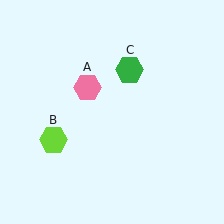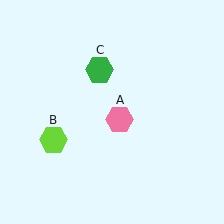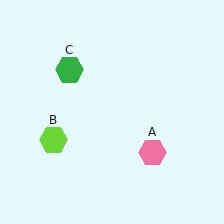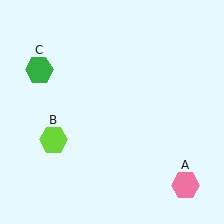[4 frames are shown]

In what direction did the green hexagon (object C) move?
The green hexagon (object C) moved left.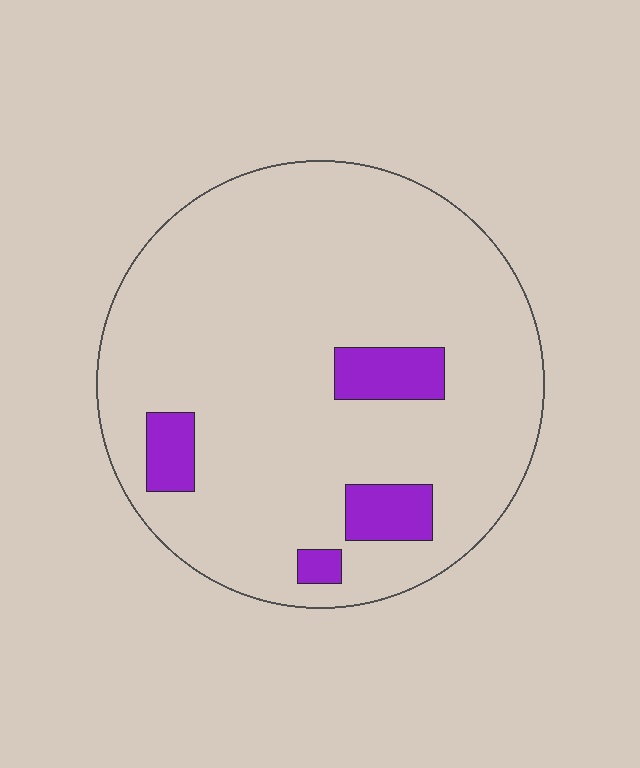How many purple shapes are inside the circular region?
4.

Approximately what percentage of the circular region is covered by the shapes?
Approximately 10%.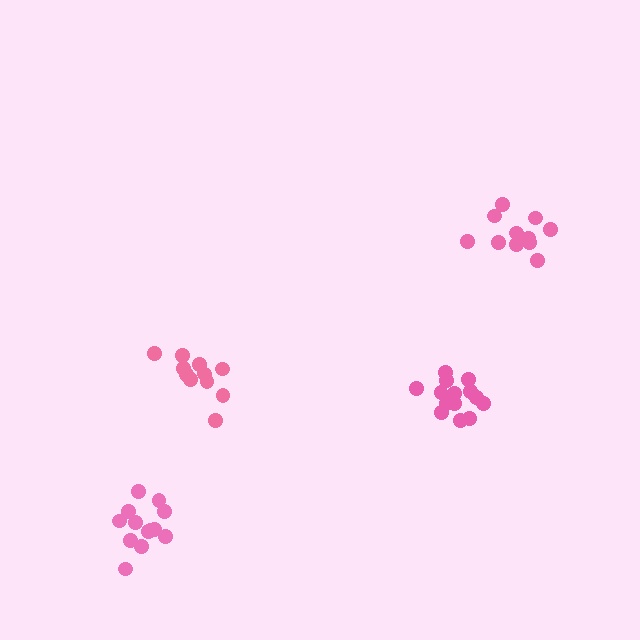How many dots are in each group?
Group 1: 13 dots, Group 2: 15 dots, Group 3: 11 dots, Group 4: 11 dots (50 total).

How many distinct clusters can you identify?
There are 4 distinct clusters.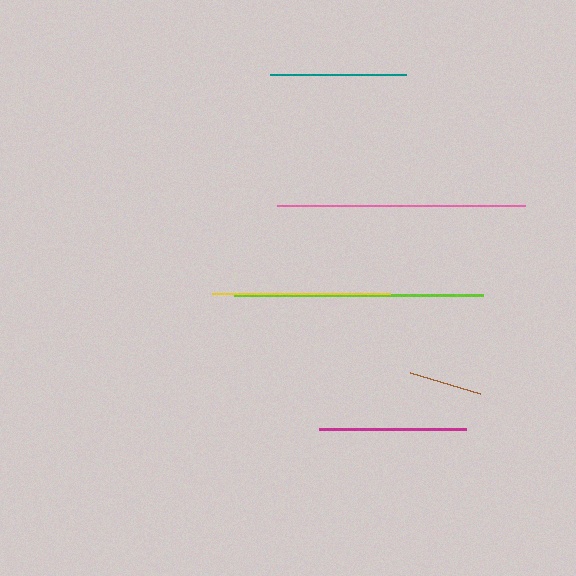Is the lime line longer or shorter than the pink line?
The lime line is longer than the pink line.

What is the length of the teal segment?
The teal segment is approximately 136 pixels long.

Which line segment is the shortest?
The brown line is the shortest at approximately 73 pixels.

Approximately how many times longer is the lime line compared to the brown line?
The lime line is approximately 3.4 times the length of the brown line.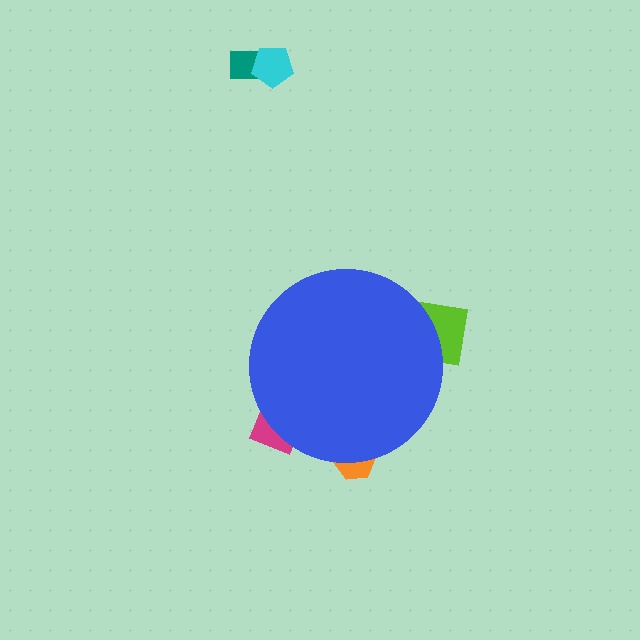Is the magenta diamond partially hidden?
Yes, the magenta diamond is partially hidden behind the blue circle.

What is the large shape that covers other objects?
A blue circle.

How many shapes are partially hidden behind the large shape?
3 shapes are partially hidden.